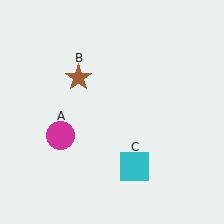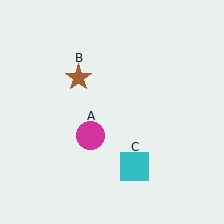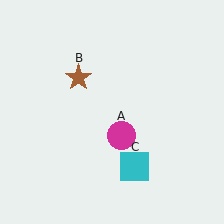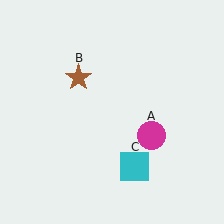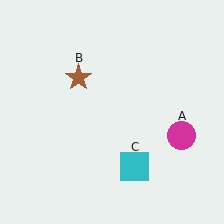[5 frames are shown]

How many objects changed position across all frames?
1 object changed position: magenta circle (object A).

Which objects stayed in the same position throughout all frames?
Brown star (object B) and cyan square (object C) remained stationary.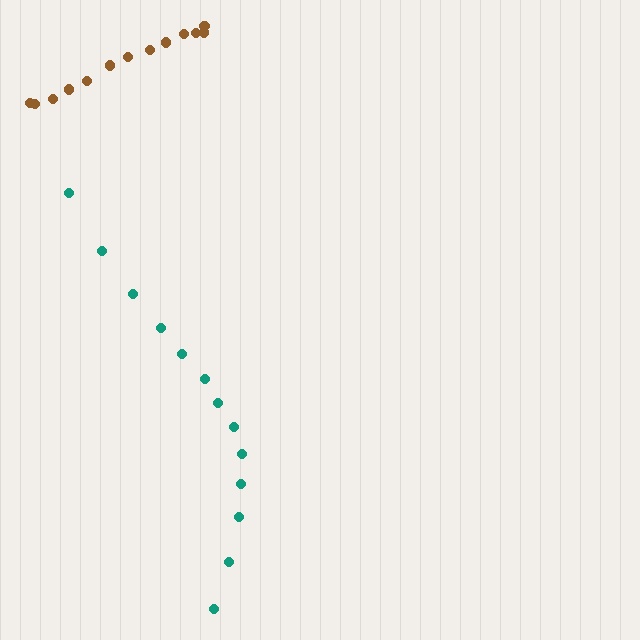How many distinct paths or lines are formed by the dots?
There are 2 distinct paths.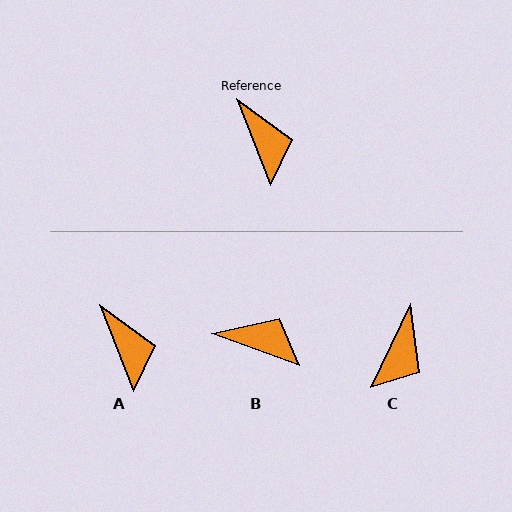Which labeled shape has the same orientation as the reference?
A.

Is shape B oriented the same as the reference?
No, it is off by about 49 degrees.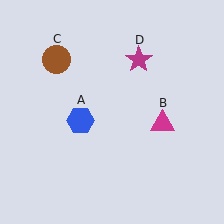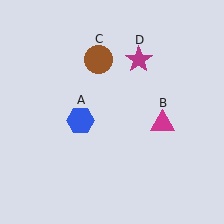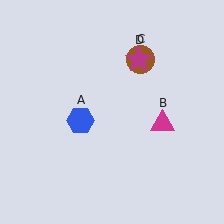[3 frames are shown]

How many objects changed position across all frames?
1 object changed position: brown circle (object C).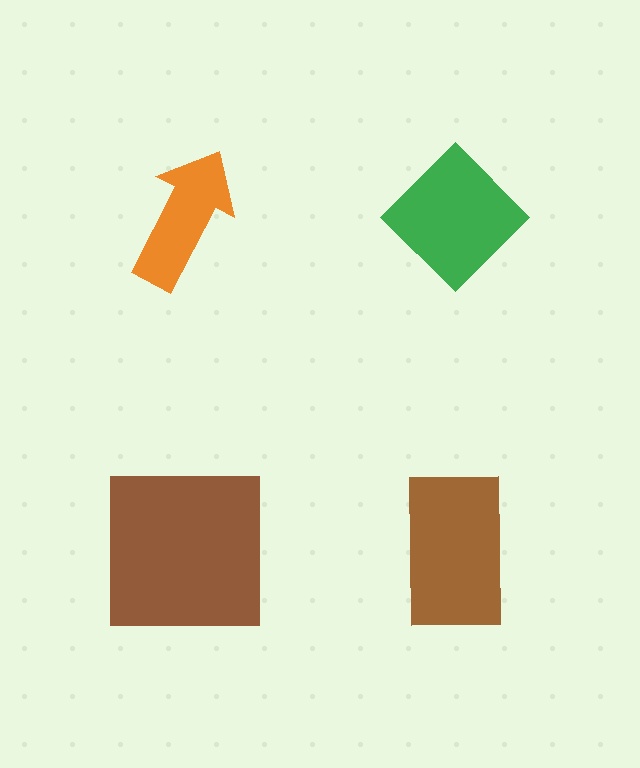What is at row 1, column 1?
An orange arrow.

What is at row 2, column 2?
A brown rectangle.